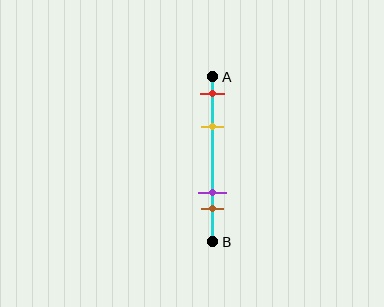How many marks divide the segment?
There are 4 marks dividing the segment.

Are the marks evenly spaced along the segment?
No, the marks are not evenly spaced.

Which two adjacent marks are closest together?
The purple and brown marks are the closest adjacent pair.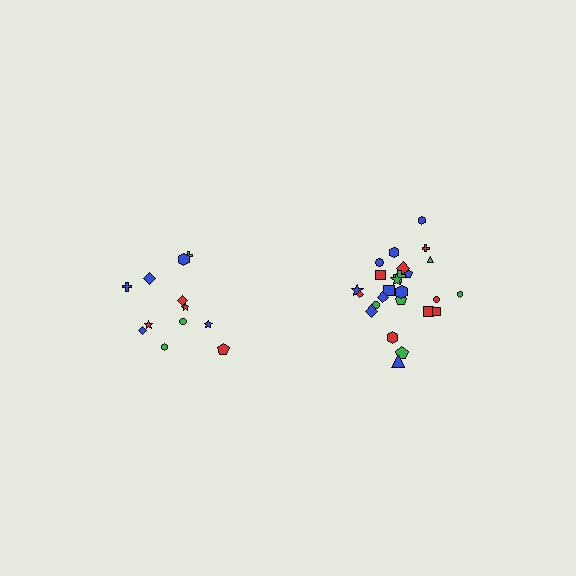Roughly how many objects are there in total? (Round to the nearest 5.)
Roughly 35 objects in total.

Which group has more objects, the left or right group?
The right group.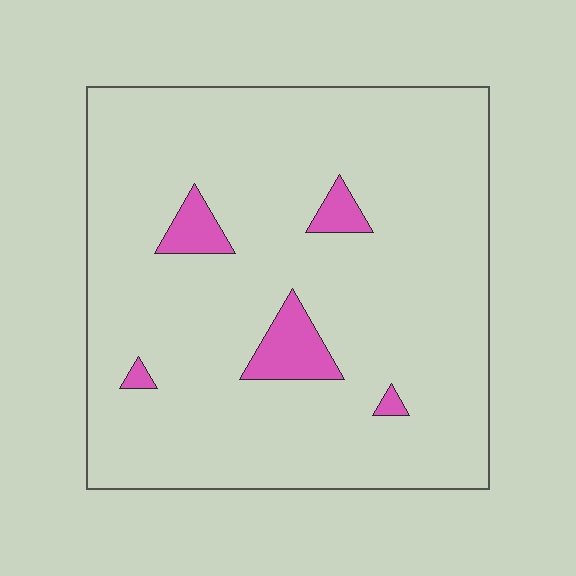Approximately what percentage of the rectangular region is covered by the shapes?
Approximately 5%.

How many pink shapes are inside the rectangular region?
5.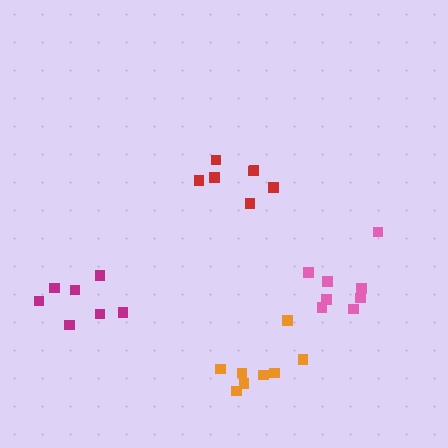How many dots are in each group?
Group 1: 7 dots, Group 2: 8 dots, Group 3: 7 dots, Group 4: 8 dots (30 total).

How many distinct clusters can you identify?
There are 4 distinct clusters.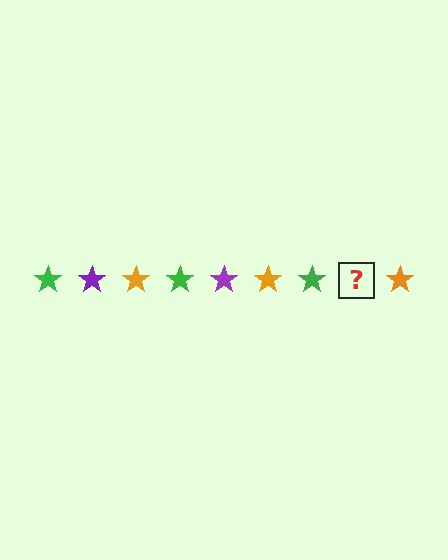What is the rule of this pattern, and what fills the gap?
The rule is that the pattern cycles through green, purple, orange stars. The gap should be filled with a purple star.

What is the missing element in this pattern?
The missing element is a purple star.